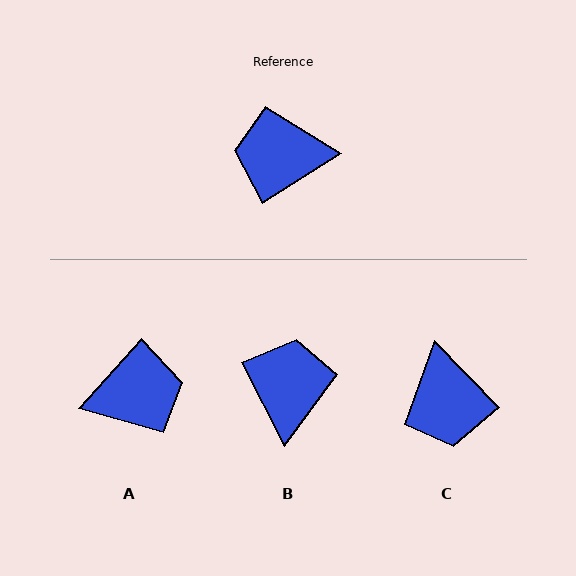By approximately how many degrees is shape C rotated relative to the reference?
Approximately 102 degrees counter-clockwise.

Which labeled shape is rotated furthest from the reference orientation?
A, about 164 degrees away.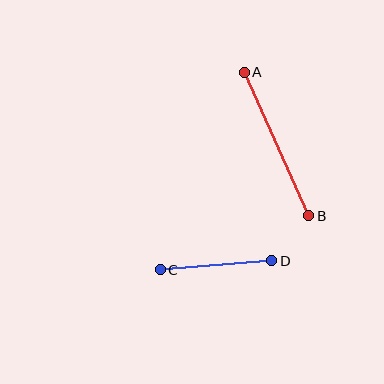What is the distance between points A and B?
The distance is approximately 157 pixels.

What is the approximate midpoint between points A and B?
The midpoint is at approximately (276, 144) pixels.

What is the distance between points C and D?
The distance is approximately 112 pixels.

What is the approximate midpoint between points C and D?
The midpoint is at approximately (216, 265) pixels.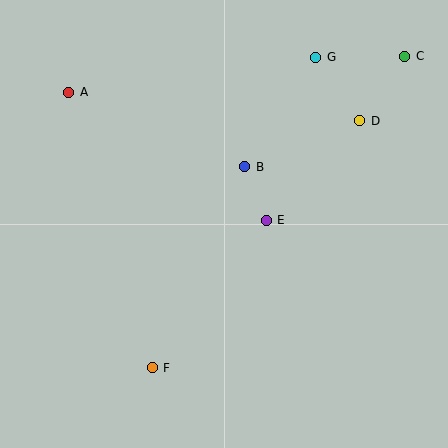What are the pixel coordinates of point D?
Point D is at (360, 121).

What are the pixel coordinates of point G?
Point G is at (316, 57).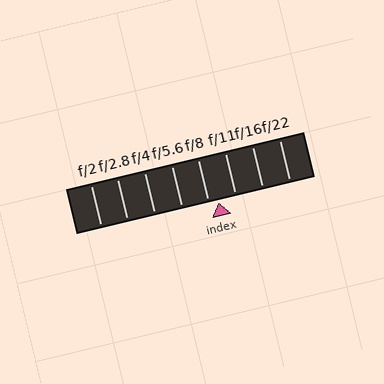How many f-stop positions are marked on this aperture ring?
There are 8 f-stop positions marked.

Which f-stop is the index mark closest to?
The index mark is closest to f/8.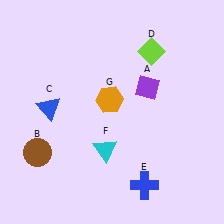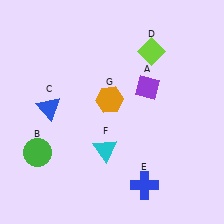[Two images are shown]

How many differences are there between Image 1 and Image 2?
There is 1 difference between the two images.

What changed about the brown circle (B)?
In Image 1, B is brown. In Image 2, it changed to green.